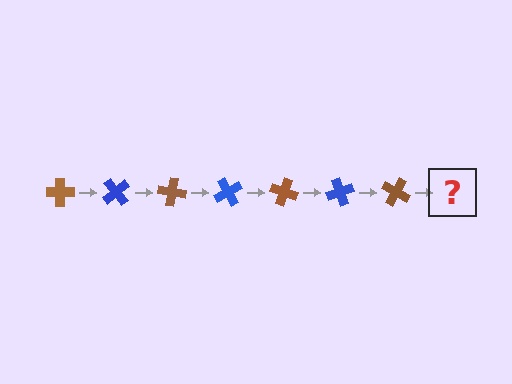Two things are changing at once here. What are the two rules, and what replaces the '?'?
The two rules are that it rotates 50 degrees each step and the color cycles through brown and blue. The '?' should be a blue cross, rotated 350 degrees from the start.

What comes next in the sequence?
The next element should be a blue cross, rotated 350 degrees from the start.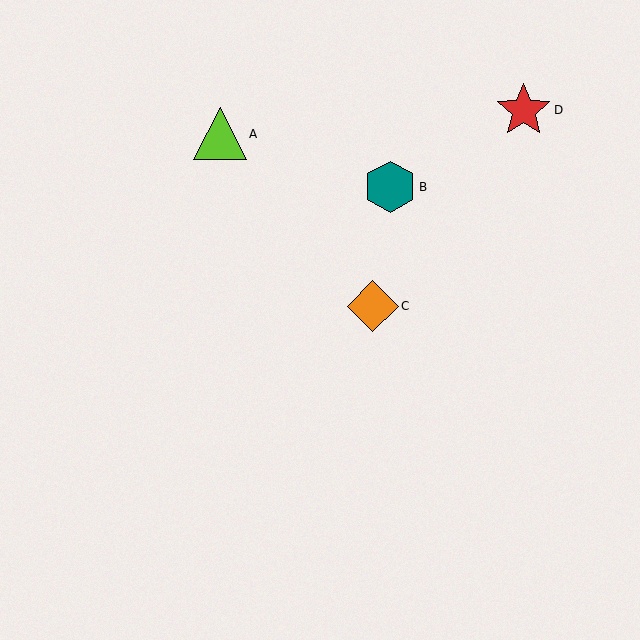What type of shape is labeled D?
Shape D is a red star.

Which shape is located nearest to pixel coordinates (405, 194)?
The teal hexagon (labeled B) at (390, 187) is nearest to that location.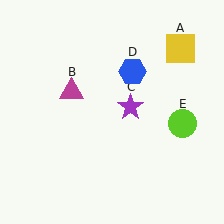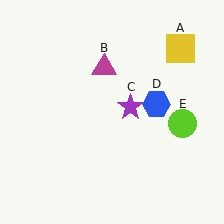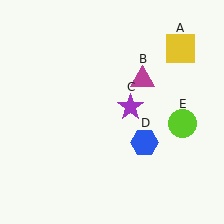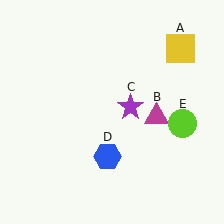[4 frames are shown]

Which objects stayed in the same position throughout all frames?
Yellow square (object A) and purple star (object C) and lime circle (object E) remained stationary.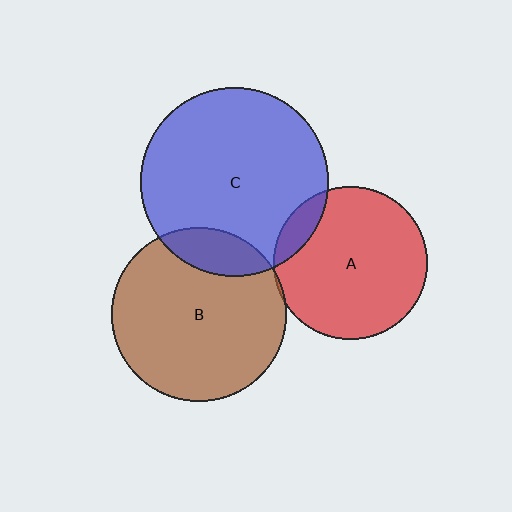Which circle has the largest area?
Circle C (blue).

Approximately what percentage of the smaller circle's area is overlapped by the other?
Approximately 5%.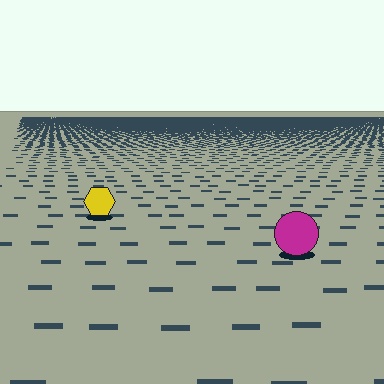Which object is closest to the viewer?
The magenta circle is closest. The texture marks near it are larger and more spread out.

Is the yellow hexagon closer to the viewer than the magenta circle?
No. The magenta circle is closer — you can tell from the texture gradient: the ground texture is coarser near it.